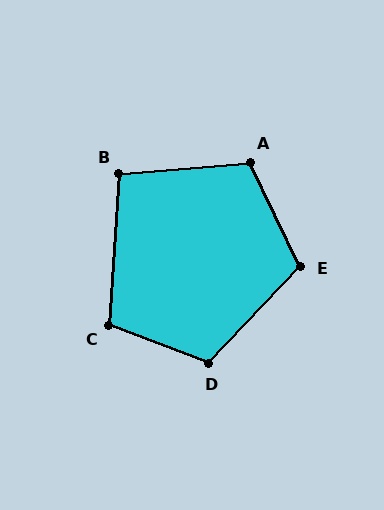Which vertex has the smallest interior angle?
B, at approximately 99 degrees.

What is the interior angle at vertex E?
Approximately 110 degrees (obtuse).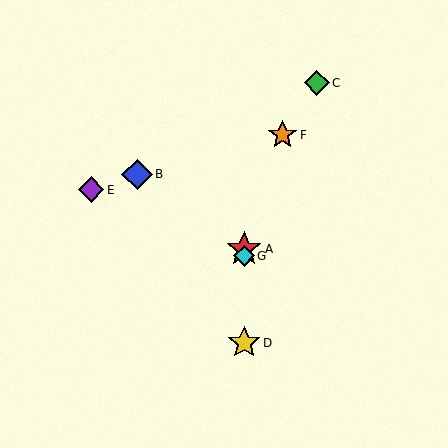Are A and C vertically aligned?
No, A is at x≈244 and C is at x≈317.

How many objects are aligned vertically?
3 objects (A, D, G) are aligned vertically.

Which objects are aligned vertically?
Objects A, D, G are aligned vertically.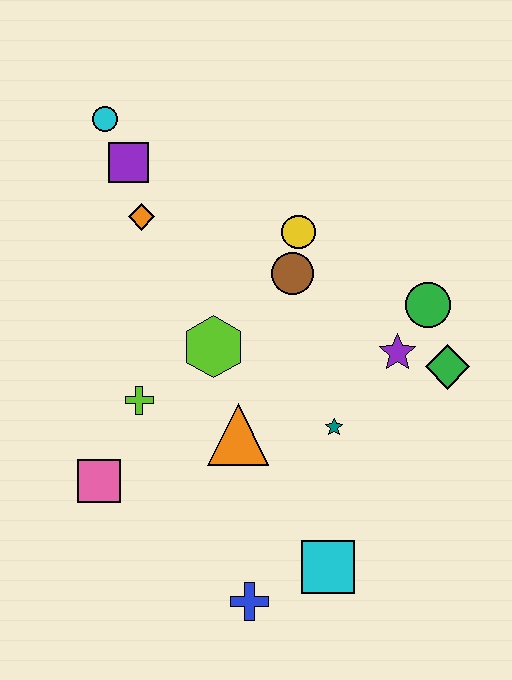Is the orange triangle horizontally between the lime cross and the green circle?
Yes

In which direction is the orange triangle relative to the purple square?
The orange triangle is below the purple square.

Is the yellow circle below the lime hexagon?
No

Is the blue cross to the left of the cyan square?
Yes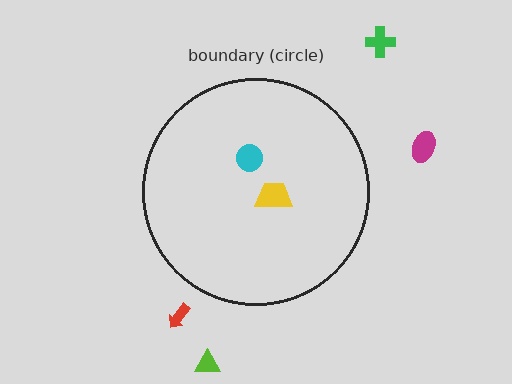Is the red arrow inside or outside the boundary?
Outside.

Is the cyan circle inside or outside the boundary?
Inside.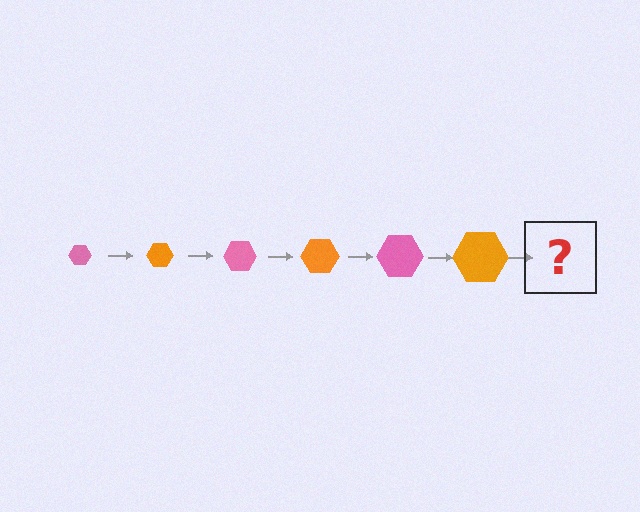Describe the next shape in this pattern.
It should be a pink hexagon, larger than the previous one.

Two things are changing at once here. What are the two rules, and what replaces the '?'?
The two rules are that the hexagon grows larger each step and the color cycles through pink and orange. The '?' should be a pink hexagon, larger than the previous one.